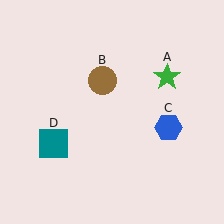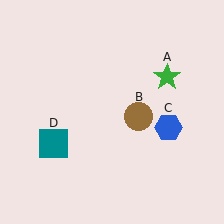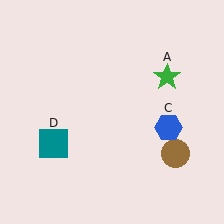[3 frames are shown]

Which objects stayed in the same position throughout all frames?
Green star (object A) and blue hexagon (object C) and teal square (object D) remained stationary.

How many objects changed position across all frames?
1 object changed position: brown circle (object B).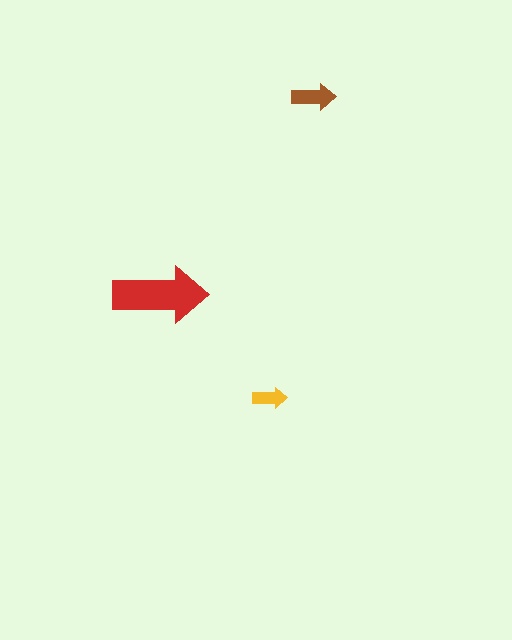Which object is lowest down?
The yellow arrow is bottommost.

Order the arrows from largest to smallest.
the red one, the brown one, the yellow one.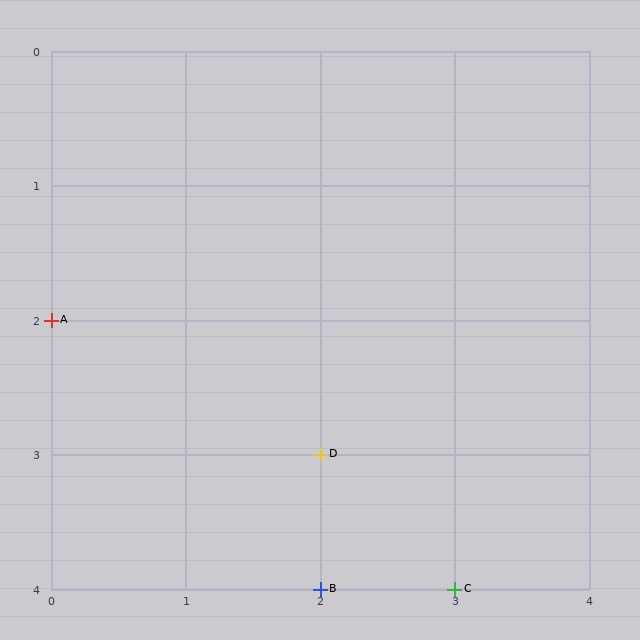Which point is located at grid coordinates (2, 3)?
Point D is at (2, 3).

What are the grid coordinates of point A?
Point A is at grid coordinates (0, 2).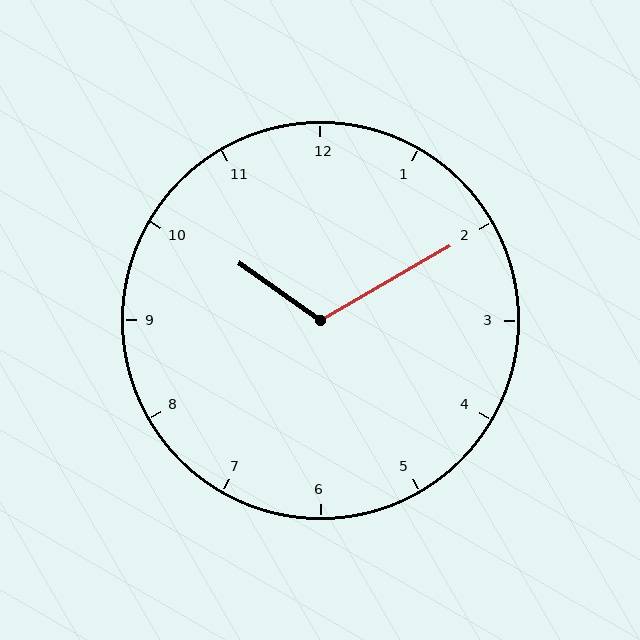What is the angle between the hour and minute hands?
Approximately 115 degrees.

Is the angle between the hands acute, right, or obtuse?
It is obtuse.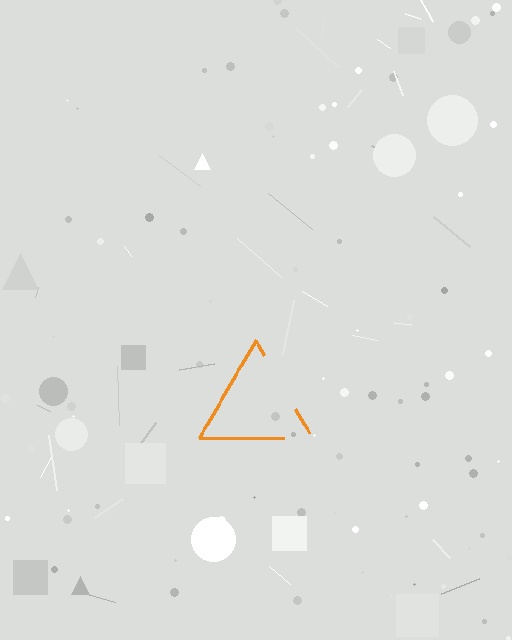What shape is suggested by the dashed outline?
The dashed outline suggests a triangle.